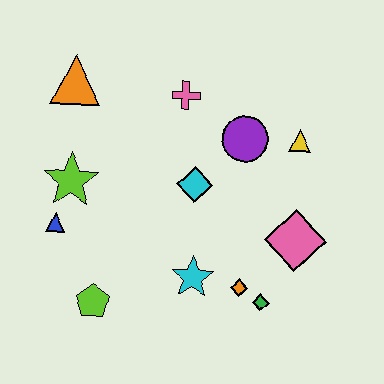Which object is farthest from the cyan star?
The orange triangle is farthest from the cyan star.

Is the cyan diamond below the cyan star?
No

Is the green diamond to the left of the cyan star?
No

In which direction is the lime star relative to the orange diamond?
The lime star is to the left of the orange diamond.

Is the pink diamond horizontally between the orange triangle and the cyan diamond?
No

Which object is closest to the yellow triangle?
The purple circle is closest to the yellow triangle.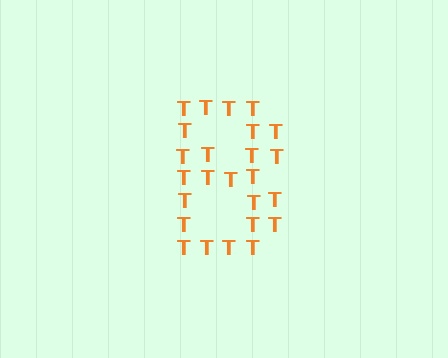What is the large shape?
The large shape is the digit 8.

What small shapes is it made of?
It is made of small letter T's.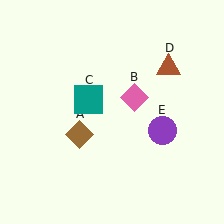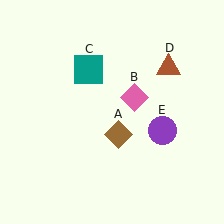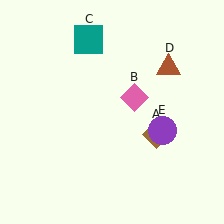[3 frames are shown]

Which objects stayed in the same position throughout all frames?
Pink diamond (object B) and brown triangle (object D) and purple circle (object E) remained stationary.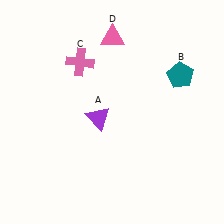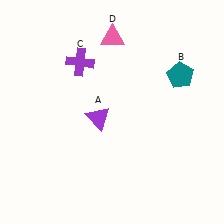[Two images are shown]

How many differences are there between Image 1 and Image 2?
There is 1 difference between the two images.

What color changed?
The cross (C) changed from pink in Image 1 to purple in Image 2.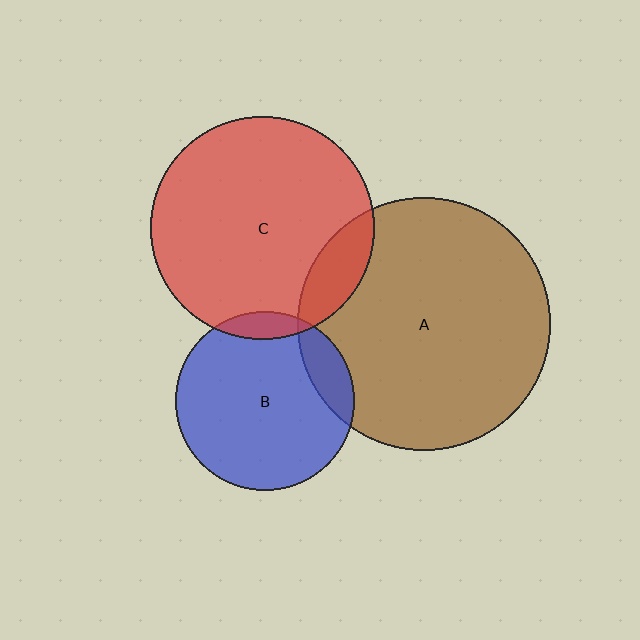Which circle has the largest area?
Circle A (brown).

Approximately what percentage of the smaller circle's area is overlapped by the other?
Approximately 15%.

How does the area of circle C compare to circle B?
Approximately 1.6 times.